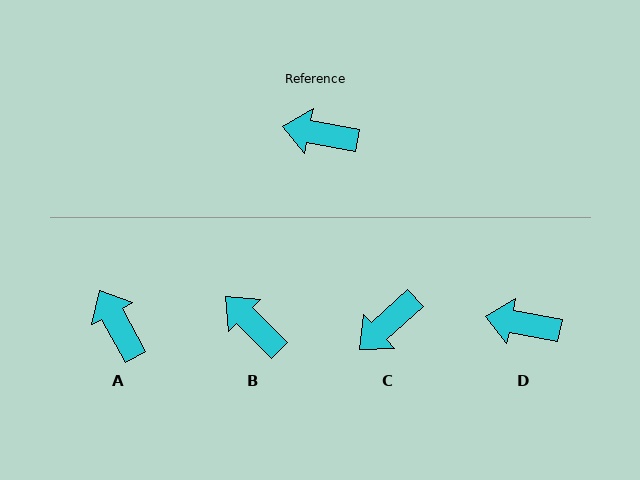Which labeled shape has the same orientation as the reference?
D.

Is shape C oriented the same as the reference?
No, it is off by about 53 degrees.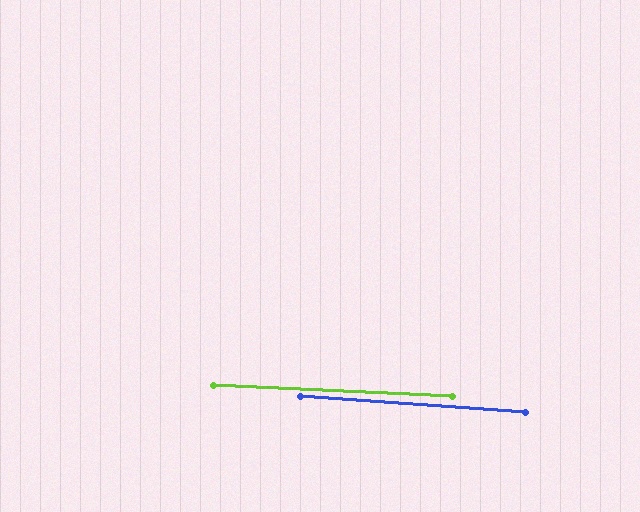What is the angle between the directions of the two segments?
Approximately 1 degree.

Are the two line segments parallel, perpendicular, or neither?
Parallel — their directions differ by only 1.3°.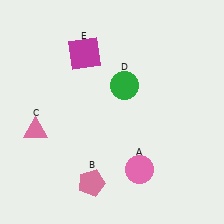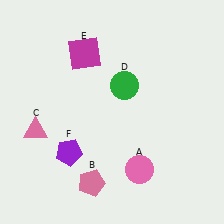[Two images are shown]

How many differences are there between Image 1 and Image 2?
There is 1 difference between the two images.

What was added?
A purple pentagon (F) was added in Image 2.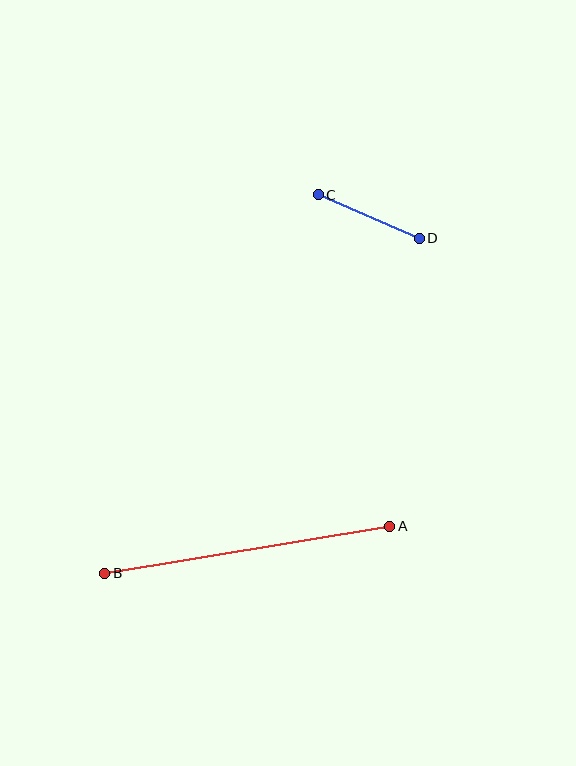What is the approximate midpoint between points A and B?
The midpoint is at approximately (247, 550) pixels.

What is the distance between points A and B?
The distance is approximately 289 pixels.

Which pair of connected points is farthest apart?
Points A and B are farthest apart.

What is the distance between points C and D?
The distance is approximately 110 pixels.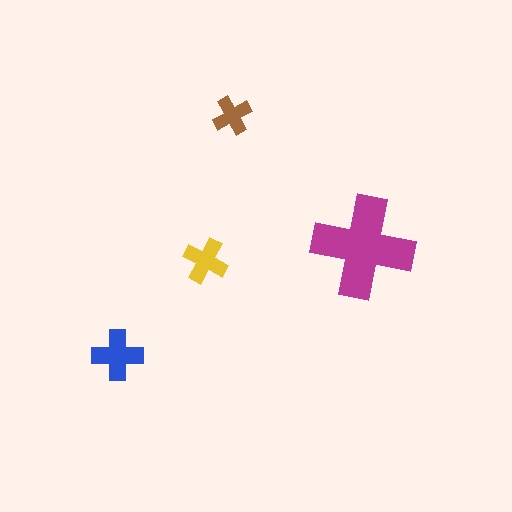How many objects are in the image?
There are 4 objects in the image.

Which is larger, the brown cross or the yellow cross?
The yellow one.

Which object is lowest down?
The blue cross is bottommost.